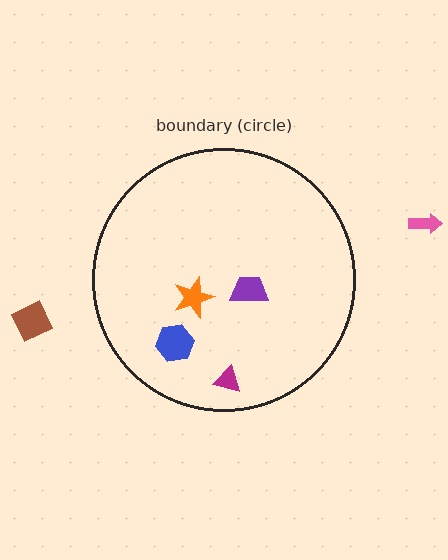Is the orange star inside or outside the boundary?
Inside.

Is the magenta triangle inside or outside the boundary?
Inside.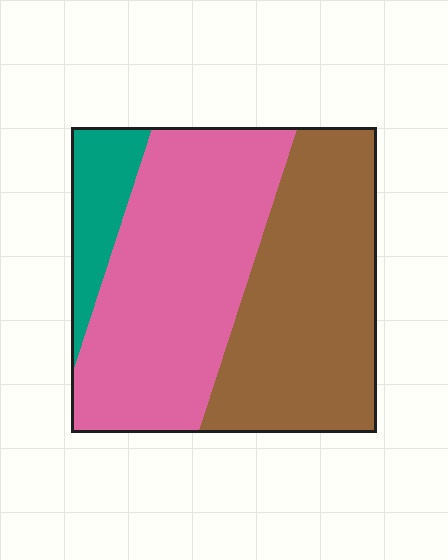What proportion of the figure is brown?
Brown covers 42% of the figure.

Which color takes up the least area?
Teal, at roughly 10%.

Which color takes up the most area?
Pink, at roughly 45%.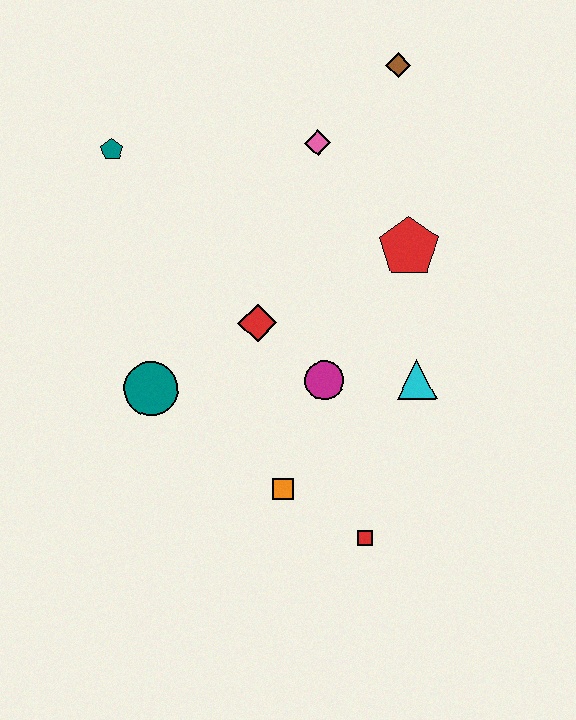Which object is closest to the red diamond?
The magenta circle is closest to the red diamond.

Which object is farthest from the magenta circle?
The brown diamond is farthest from the magenta circle.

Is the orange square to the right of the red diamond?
Yes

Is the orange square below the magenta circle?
Yes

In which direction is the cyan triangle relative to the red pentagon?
The cyan triangle is below the red pentagon.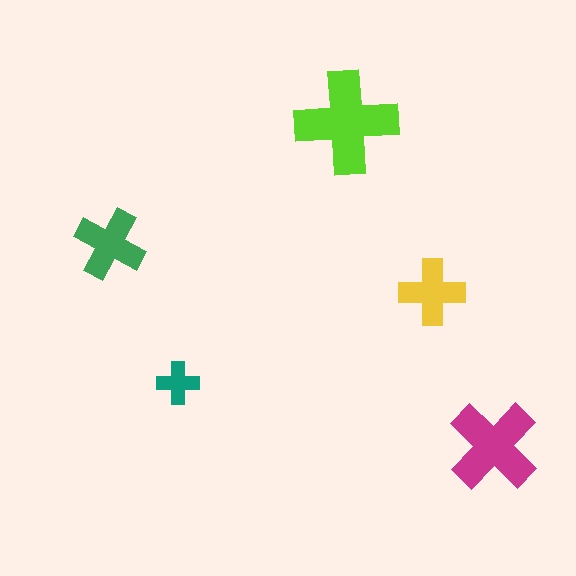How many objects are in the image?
There are 5 objects in the image.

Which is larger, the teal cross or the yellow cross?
The yellow one.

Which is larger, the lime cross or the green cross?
The lime one.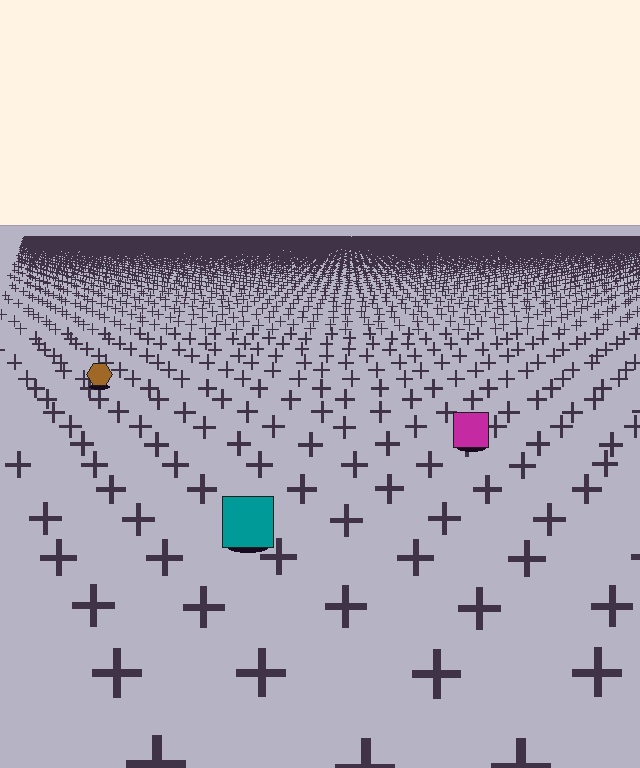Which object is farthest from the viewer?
The brown hexagon is farthest from the viewer. It appears smaller and the ground texture around it is denser.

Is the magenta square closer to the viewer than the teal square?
No. The teal square is closer — you can tell from the texture gradient: the ground texture is coarser near it.